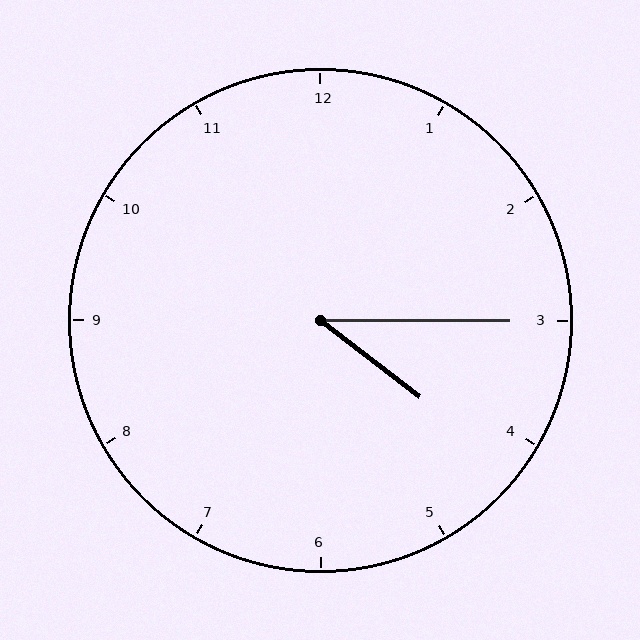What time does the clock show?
4:15.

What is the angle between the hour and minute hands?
Approximately 38 degrees.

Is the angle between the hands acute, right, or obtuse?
It is acute.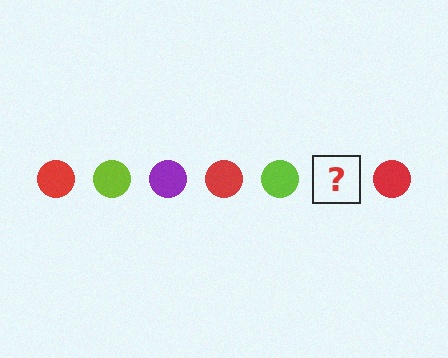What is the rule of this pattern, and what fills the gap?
The rule is that the pattern cycles through red, lime, purple circles. The gap should be filled with a purple circle.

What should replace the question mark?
The question mark should be replaced with a purple circle.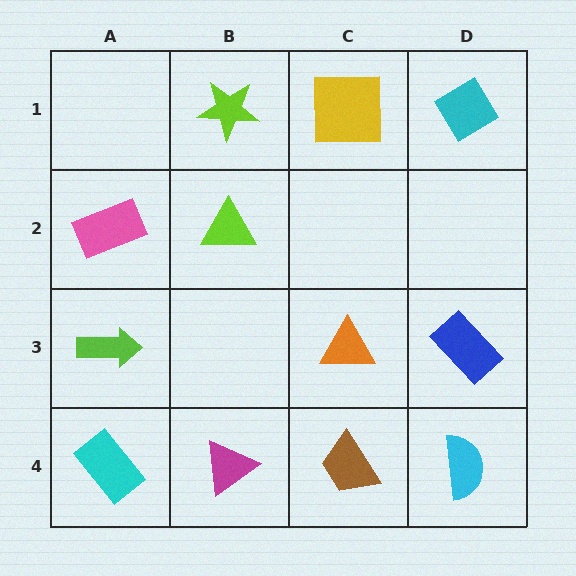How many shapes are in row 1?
3 shapes.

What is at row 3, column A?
A lime arrow.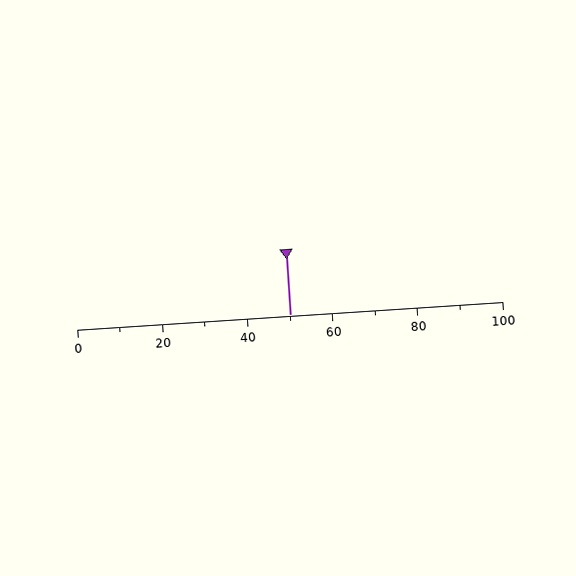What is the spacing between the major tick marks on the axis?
The major ticks are spaced 20 apart.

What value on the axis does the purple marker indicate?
The marker indicates approximately 50.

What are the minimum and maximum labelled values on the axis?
The axis runs from 0 to 100.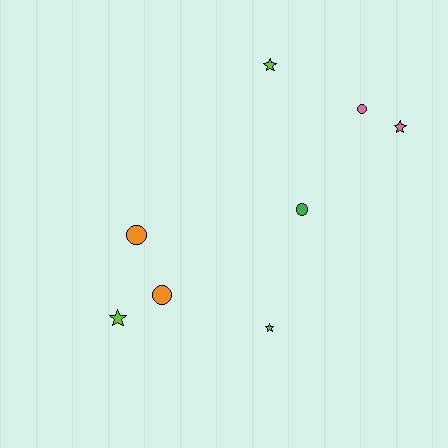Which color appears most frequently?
Lime, with 3 objects.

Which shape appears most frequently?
Star, with 4 objects.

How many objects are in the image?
There are 8 objects.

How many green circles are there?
There is 1 green circle.